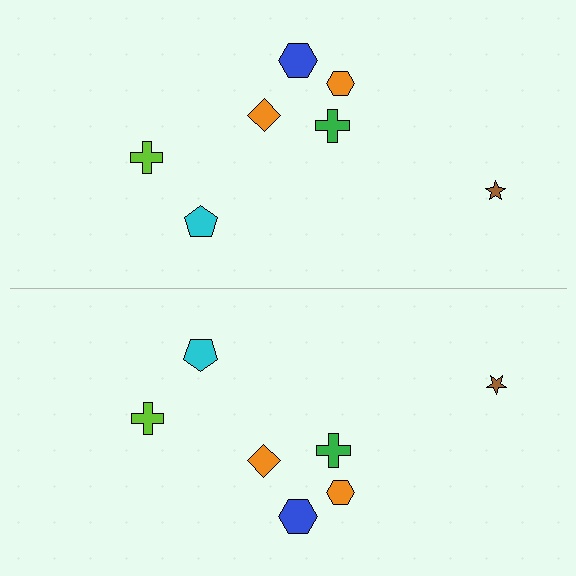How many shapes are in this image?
There are 14 shapes in this image.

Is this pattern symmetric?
Yes, this pattern has bilateral (reflection) symmetry.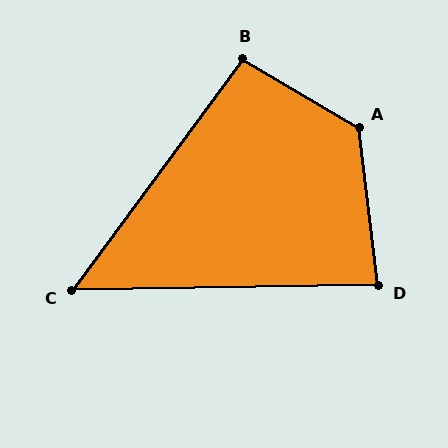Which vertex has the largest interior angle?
A, at approximately 127 degrees.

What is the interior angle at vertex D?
Approximately 84 degrees (acute).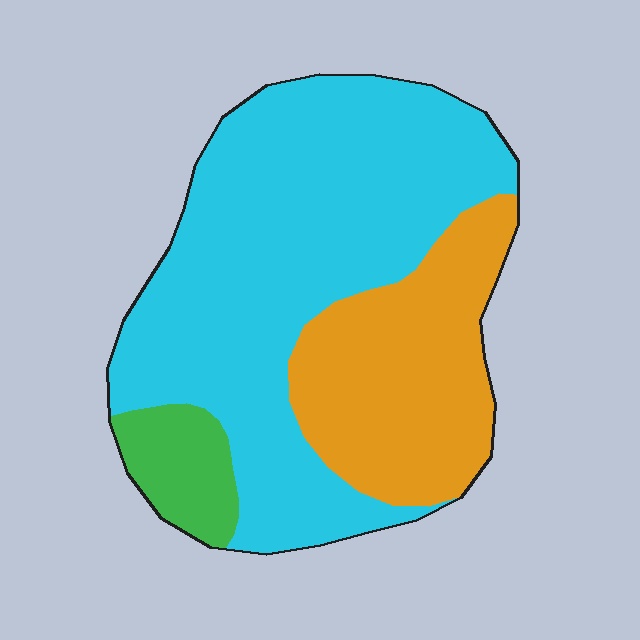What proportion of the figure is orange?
Orange takes up about one quarter (1/4) of the figure.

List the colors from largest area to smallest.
From largest to smallest: cyan, orange, green.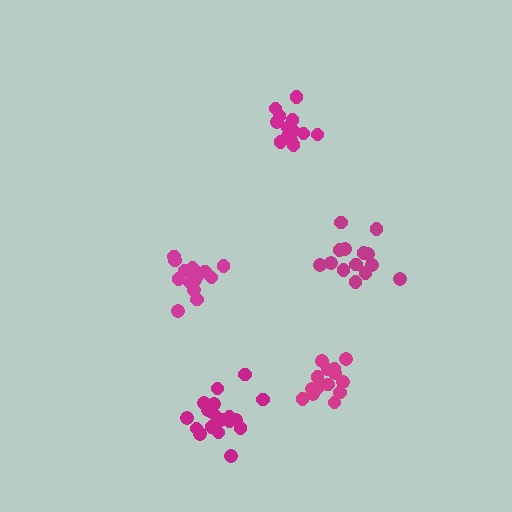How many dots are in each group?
Group 1: 14 dots, Group 2: 17 dots, Group 3: 20 dots, Group 4: 14 dots, Group 5: 14 dots (79 total).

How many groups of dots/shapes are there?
There are 5 groups.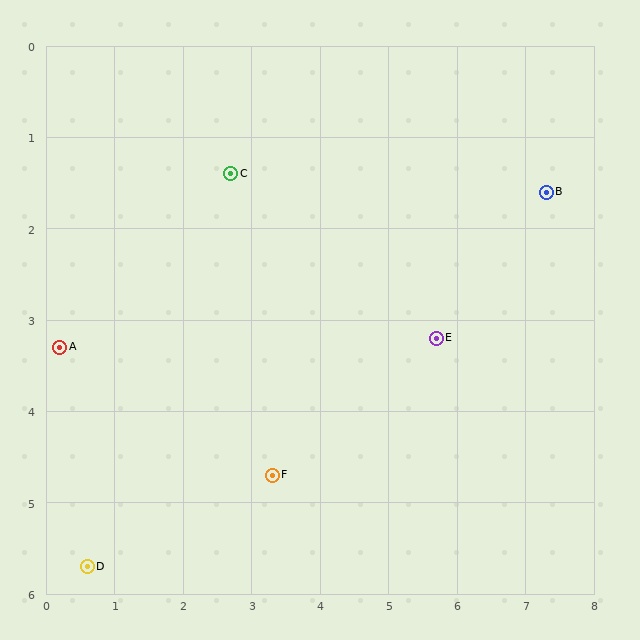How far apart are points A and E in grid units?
Points A and E are about 5.5 grid units apart.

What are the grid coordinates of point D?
Point D is at approximately (0.6, 5.7).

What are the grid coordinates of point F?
Point F is at approximately (3.3, 4.7).